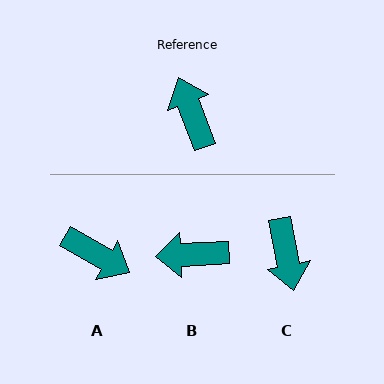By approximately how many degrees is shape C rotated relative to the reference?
Approximately 170 degrees counter-clockwise.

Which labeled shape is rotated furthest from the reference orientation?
C, about 170 degrees away.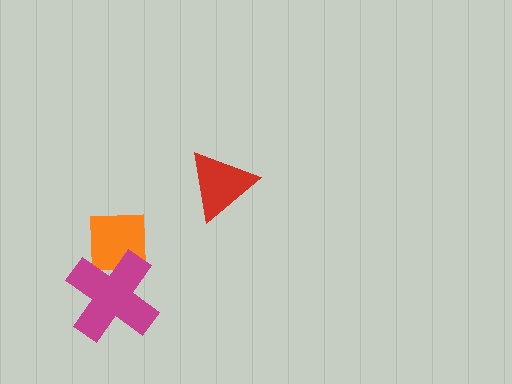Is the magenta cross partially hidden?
No, no other shape covers it.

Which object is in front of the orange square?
The magenta cross is in front of the orange square.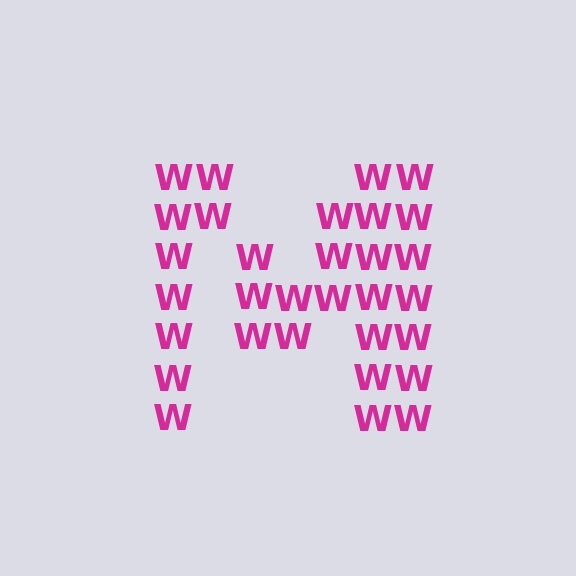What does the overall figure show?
The overall figure shows the letter M.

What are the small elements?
The small elements are letter W's.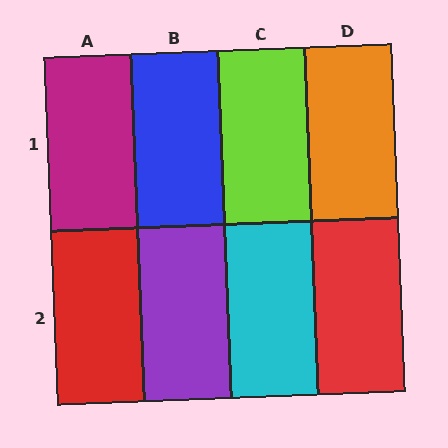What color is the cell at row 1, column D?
Orange.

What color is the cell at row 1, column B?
Blue.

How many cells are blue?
1 cell is blue.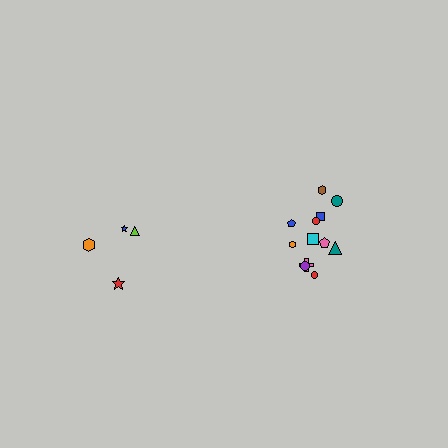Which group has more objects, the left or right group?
The right group.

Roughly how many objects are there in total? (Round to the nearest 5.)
Roughly 15 objects in total.